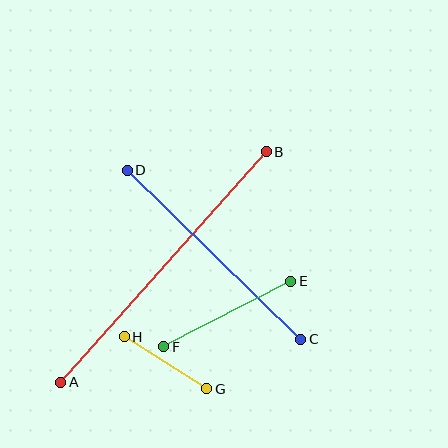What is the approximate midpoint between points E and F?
The midpoint is at approximately (227, 314) pixels.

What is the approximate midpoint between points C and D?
The midpoint is at approximately (214, 255) pixels.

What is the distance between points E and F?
The distance is approximately 143 pixels.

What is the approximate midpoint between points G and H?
The midpoint is at approximately (165, 363) pixels.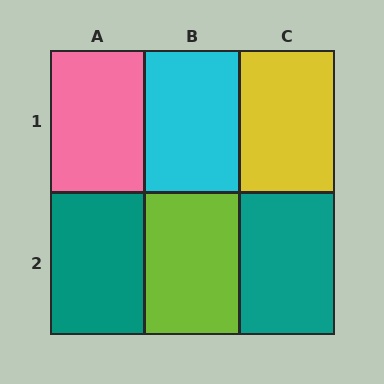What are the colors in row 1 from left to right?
Pink, cyan, yellow.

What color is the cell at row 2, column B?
Lime.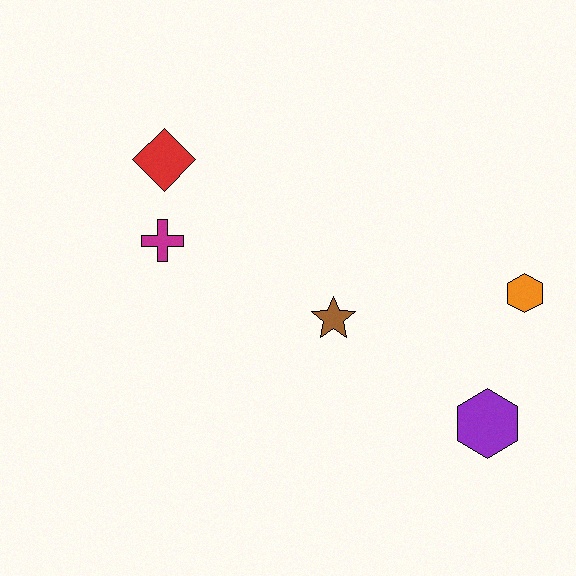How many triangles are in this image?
There are no triangles.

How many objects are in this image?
There are 5 objects.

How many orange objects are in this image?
There is 1 orange object.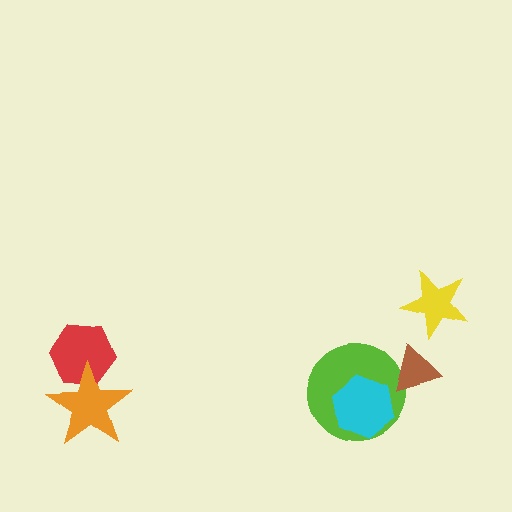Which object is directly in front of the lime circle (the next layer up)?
The cyan hexagon is directly in front of the lime circle.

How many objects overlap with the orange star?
1 object overlaps with the orange star.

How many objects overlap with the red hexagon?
1 object overlaps with the red hexagon.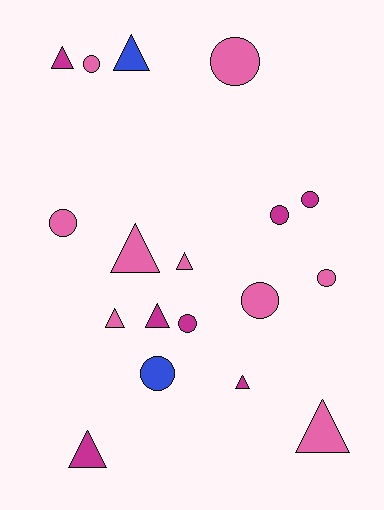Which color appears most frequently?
Pink, with 9 objects.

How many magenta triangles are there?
There are 4 magenta triangles.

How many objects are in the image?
There are 18 objects.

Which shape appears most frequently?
Triangle, with 9 objects.